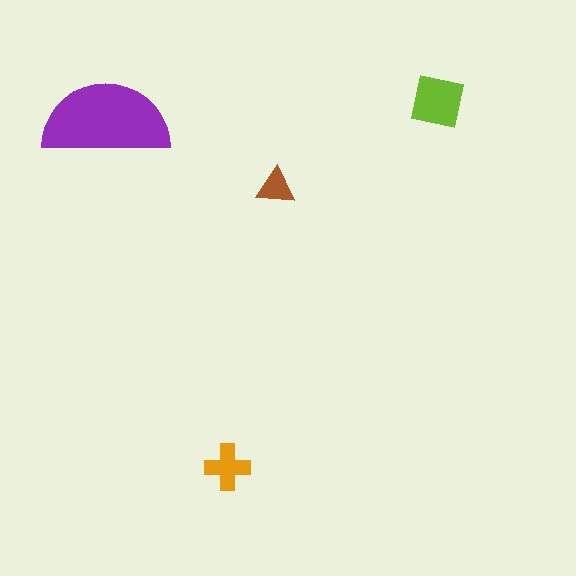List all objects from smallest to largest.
The brown triangle, the orange cross, the lime square, the purple semicircle.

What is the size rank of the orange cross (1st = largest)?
3rd.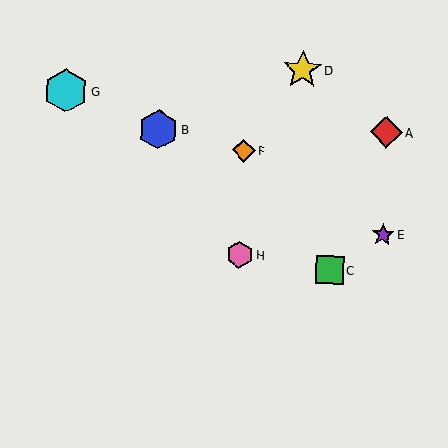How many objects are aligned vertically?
2 objects (F, H) are aligned vertically.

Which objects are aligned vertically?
Objects F, H are aligned vertically.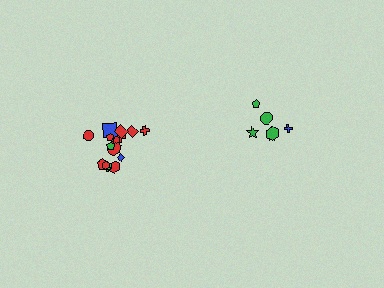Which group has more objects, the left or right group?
The left group.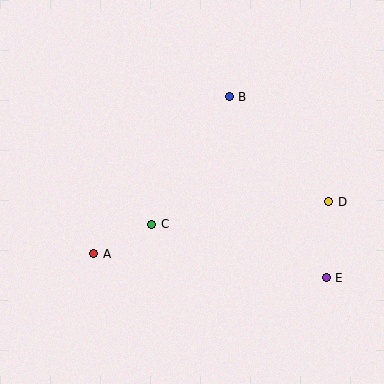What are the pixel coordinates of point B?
Point B is at (229, 97).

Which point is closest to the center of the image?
Point C at (152, 224) is closest to the center.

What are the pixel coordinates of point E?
Point E is at (326, 278).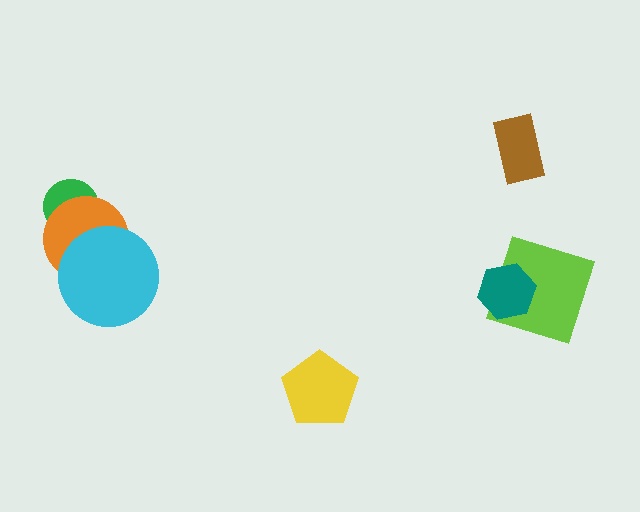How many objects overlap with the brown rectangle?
0 objects overlap with the brown rectangle.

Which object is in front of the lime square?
The teal hexagon is in front of the lime square.